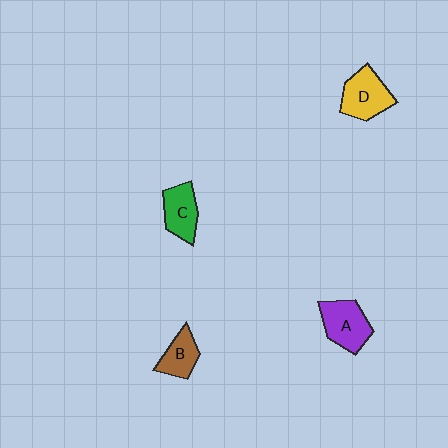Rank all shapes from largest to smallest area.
From largest to smallest: D (yellow), A (purple), C (green), B (brown).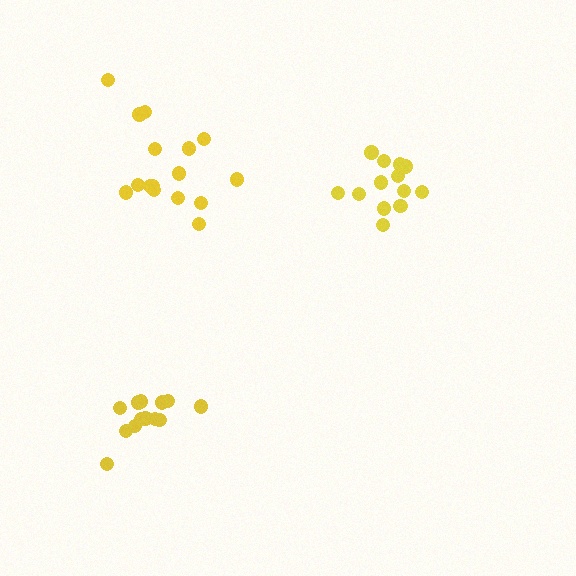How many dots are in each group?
Group 1: 17 dots, Group 2: 13 dots, Group 3: 14 dots (44 total).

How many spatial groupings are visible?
There are 3 spatial groupings.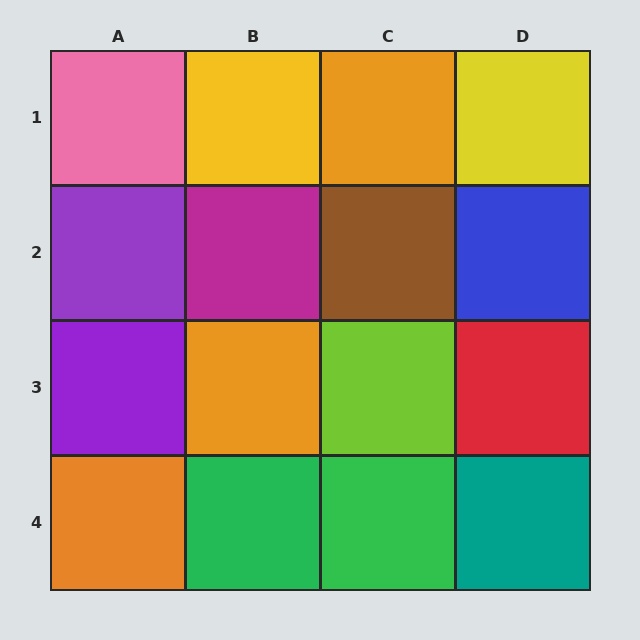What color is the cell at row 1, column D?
Yellow.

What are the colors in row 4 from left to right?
Orange, green, green, teal.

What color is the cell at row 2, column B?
Magenta.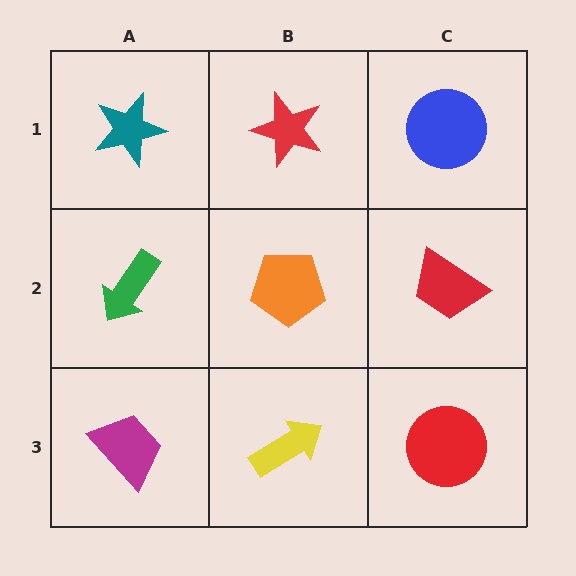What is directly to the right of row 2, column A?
An orange pentagon.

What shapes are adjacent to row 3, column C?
A red trapezoid (row 2, column C), a yellow arrow (row 3, column B).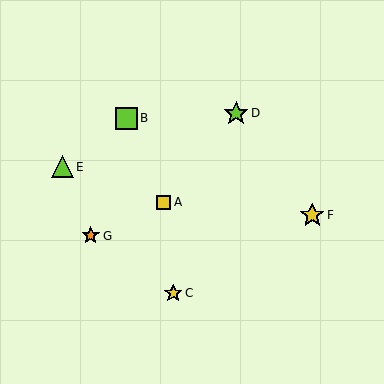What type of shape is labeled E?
Shape E is a lime triangle.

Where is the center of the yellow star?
The center of the yellow star is at (173, 293).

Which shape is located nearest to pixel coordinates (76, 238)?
The orange star (labeled G) at (91, 236) is nearest to that location.